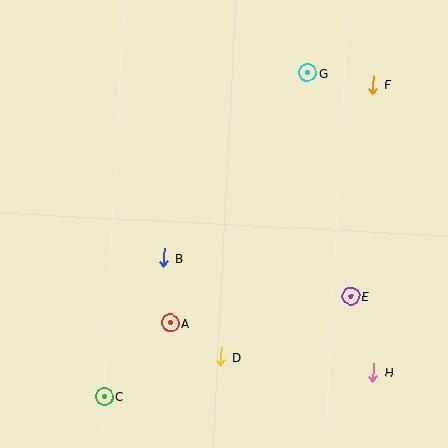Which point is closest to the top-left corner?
Point B is closest to the top-left corner.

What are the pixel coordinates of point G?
Point G is at (308, 73).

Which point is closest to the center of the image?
Point B at (164, 258) is closest to the center.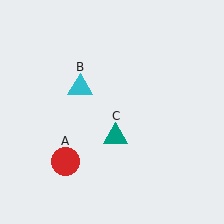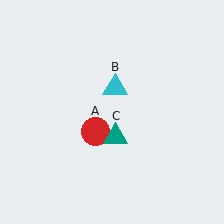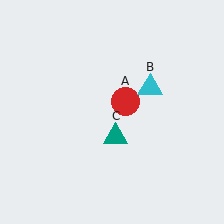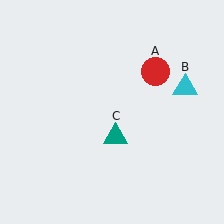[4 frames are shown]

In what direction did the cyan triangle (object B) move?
The cyan triangle (object B) moved right.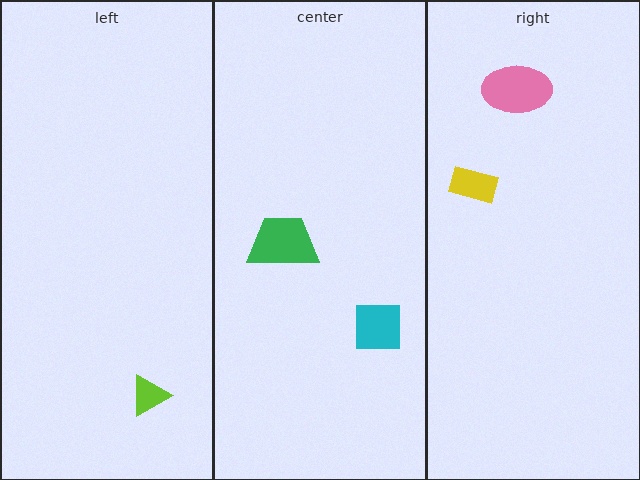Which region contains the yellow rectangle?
The right region.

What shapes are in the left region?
The lime triangle.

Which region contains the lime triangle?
The left region.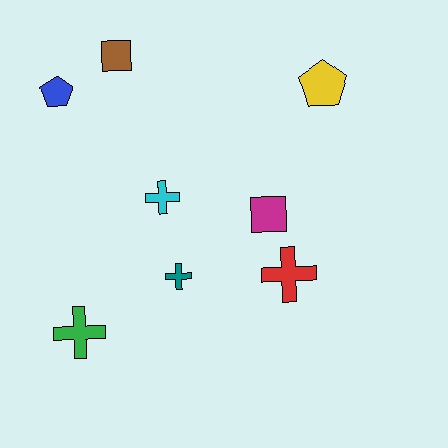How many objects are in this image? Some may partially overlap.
There are 8 objects.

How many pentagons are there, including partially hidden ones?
There are 2 pentagons.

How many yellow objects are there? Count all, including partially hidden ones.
There is 1 yellow object.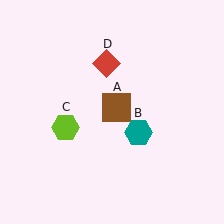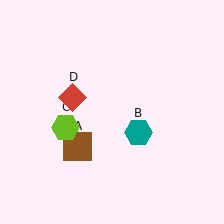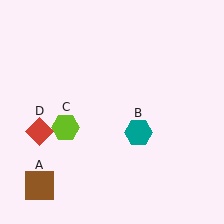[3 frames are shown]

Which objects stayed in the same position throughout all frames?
Teal hexagon (object B) and lime hexagon (object C) remained stationary.